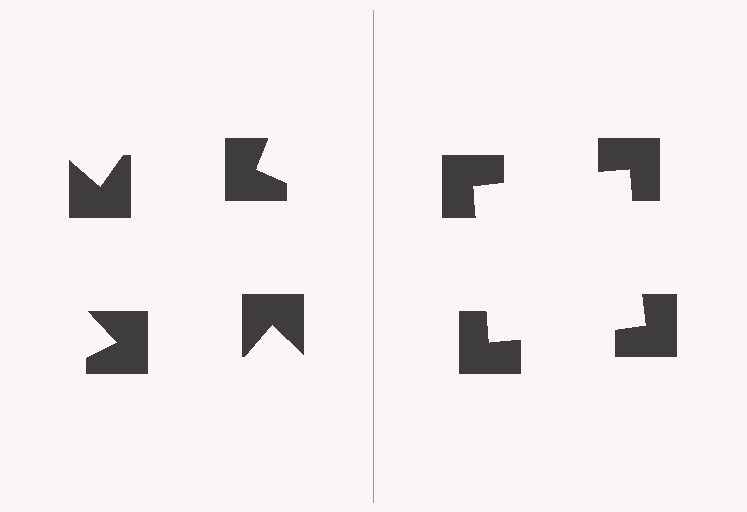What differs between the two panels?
The notched squares are positioned identically on both sides; only the wedge orientations differ. On the right they align to a square; on the left they are misaligned.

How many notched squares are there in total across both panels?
8 — 4 on each side.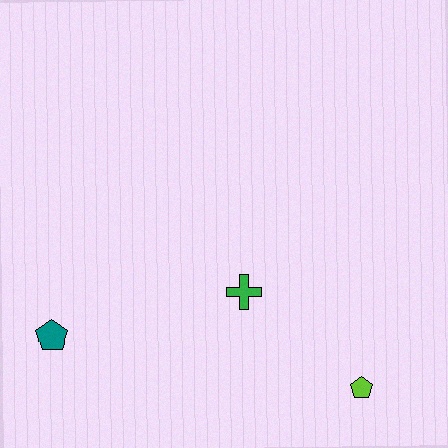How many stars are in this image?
There are no stars.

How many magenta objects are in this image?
There are no magenta objects.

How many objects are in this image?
There are 3 objects.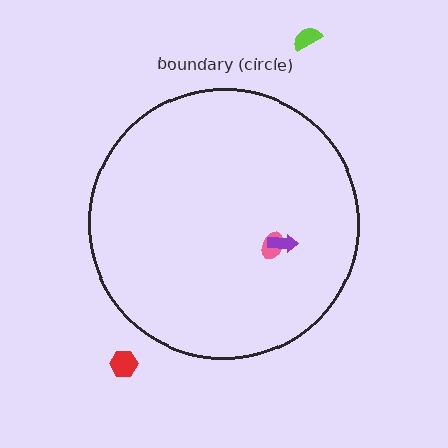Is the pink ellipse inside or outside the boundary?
Inside.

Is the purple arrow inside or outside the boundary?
Inside.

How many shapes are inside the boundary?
2 inside, 2 outside.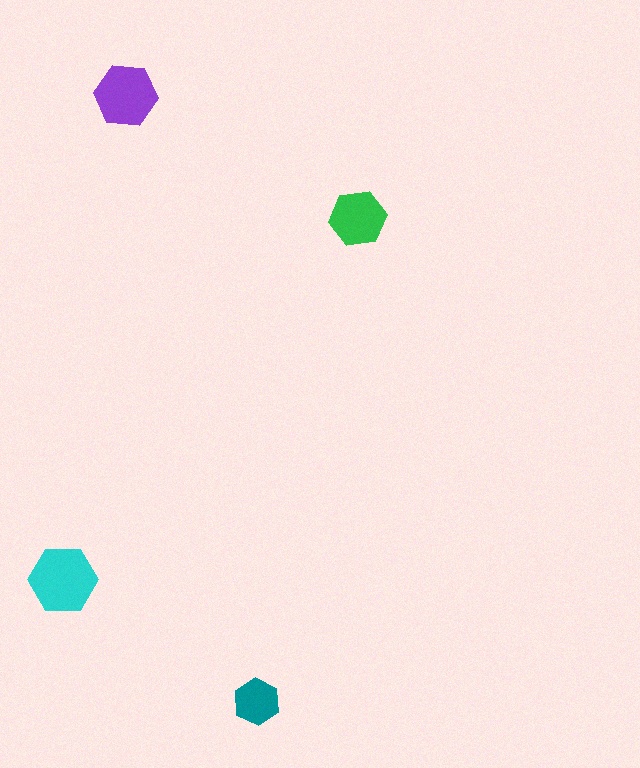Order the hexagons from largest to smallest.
the cyan one, the purple one, the green one, the teal one.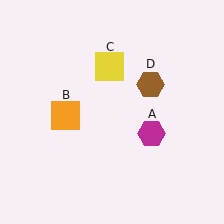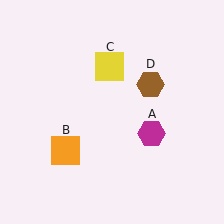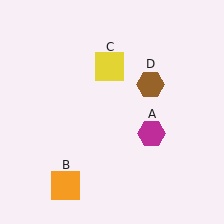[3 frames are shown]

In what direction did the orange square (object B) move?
The orange square (object B) moved down.